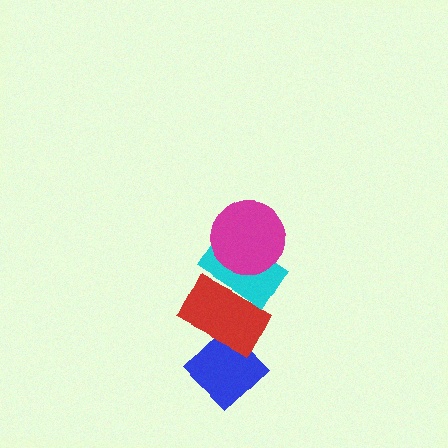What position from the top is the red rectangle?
The red rectangle is 3rd from the top.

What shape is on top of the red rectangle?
The cyan rectangle is on top of the red rectangle.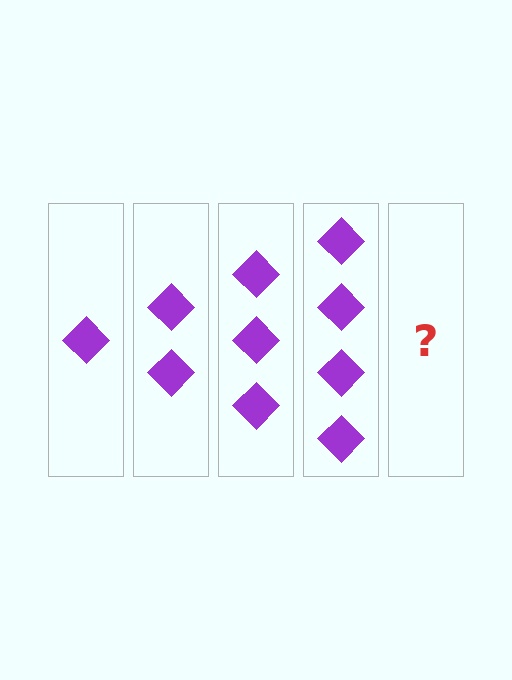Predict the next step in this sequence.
The next step is 5 diamonds.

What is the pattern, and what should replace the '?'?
The pattern is that each step adds one more diamond. The '?' should be 5 diamonds.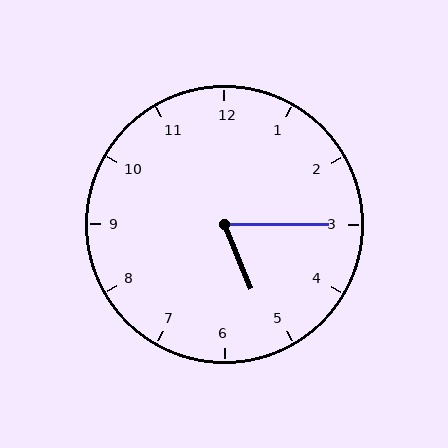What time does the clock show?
5:15.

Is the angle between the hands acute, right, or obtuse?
It is acute.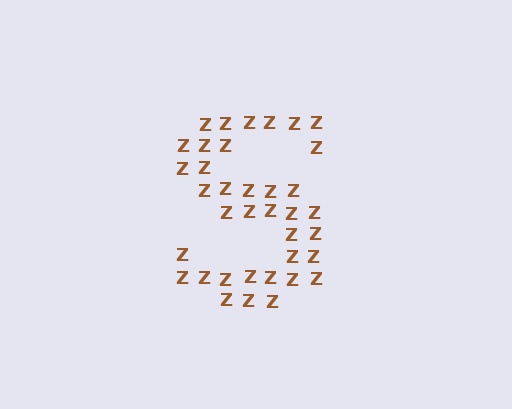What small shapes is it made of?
It is made of small letter Z's.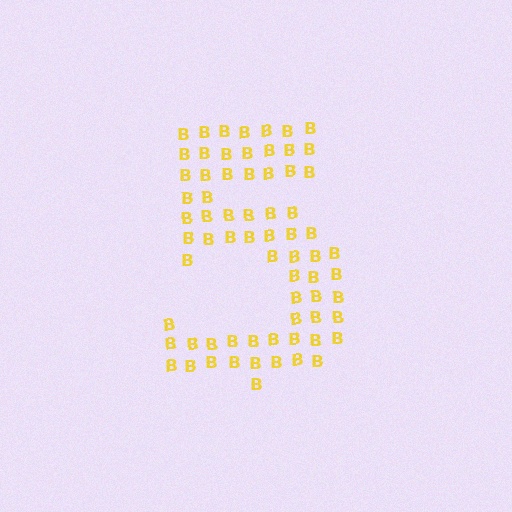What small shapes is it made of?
It is made of small letter B's.